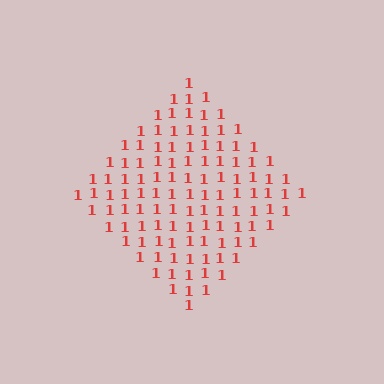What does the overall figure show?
The overall figure shows a diamond.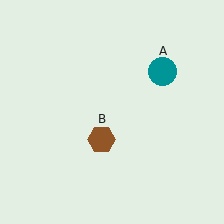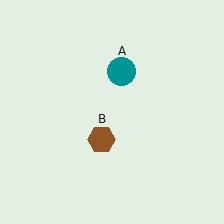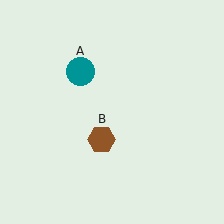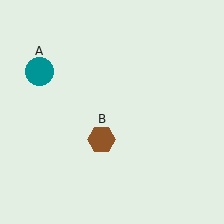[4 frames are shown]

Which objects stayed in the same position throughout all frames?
Brown hexagon (object B) remained stationary.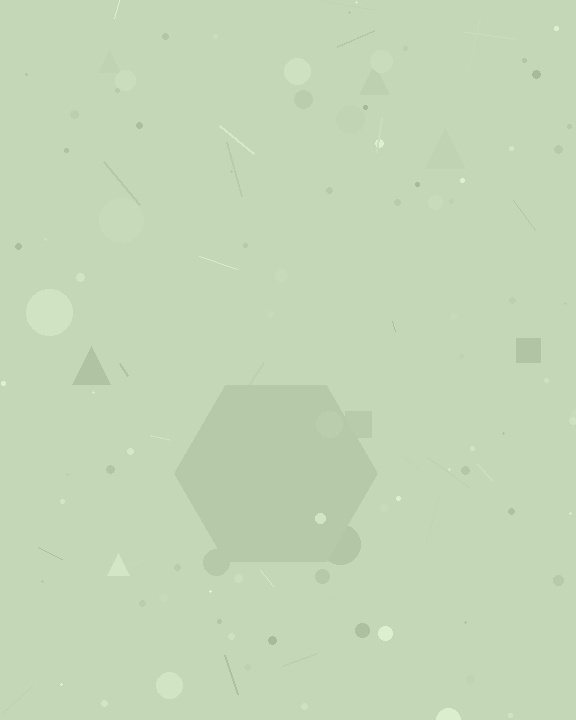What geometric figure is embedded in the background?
A hexagon is embedded in the background.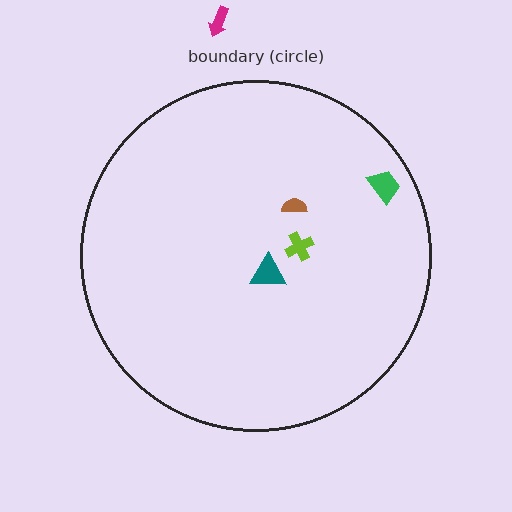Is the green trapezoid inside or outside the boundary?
Inside.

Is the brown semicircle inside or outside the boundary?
Inside.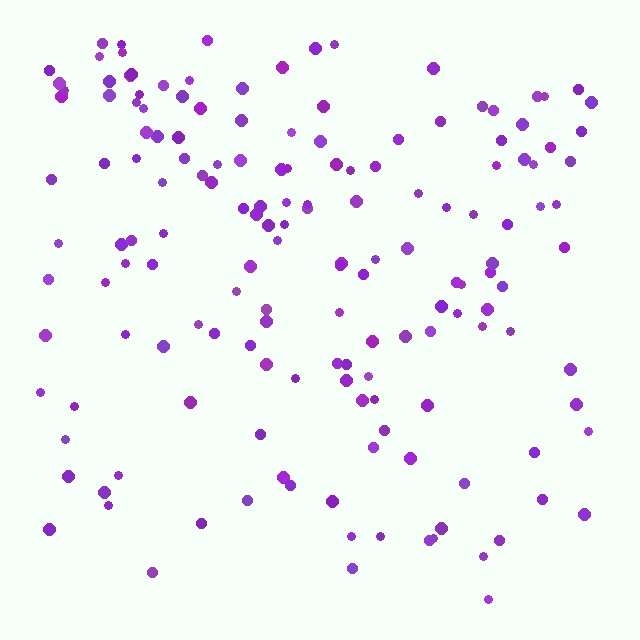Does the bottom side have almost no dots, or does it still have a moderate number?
Still a moderate number, just noticeably fewer than the top.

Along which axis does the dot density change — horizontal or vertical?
Vertical.